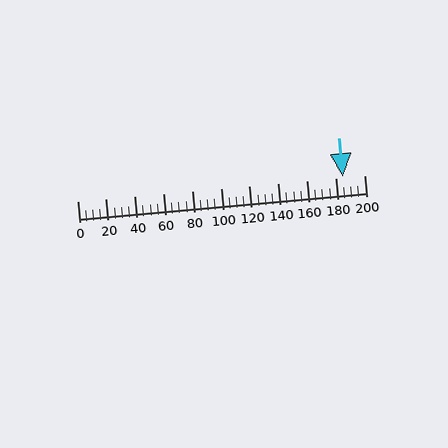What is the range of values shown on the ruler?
The ruler shows values from 0 to 200.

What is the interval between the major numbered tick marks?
The major tick marks are spaced 20 units apart.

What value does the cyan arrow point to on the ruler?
The cyan arrow points to approximately 185.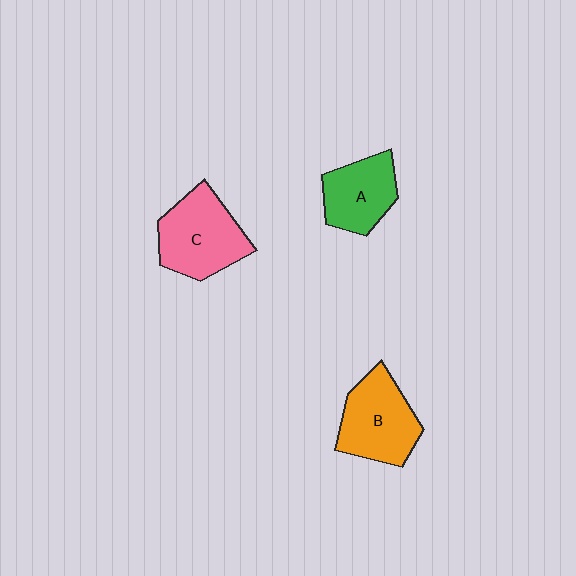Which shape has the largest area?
Shape C (pink).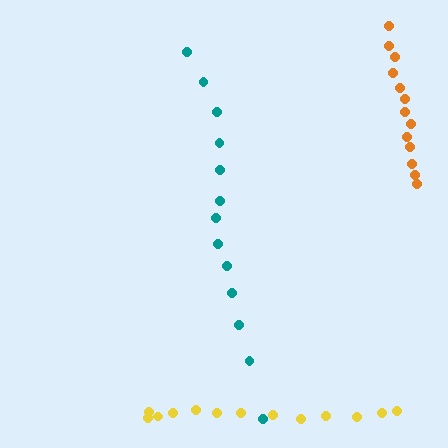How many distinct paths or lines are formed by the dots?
There are 3 distinct paths.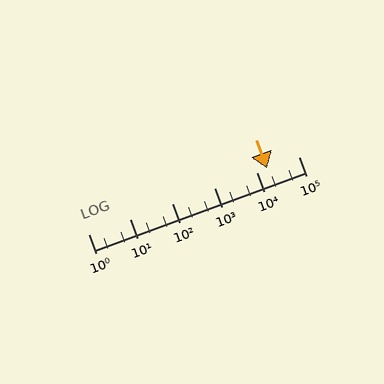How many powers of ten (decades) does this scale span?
The scale spans 5 decades, from 1 to 100000.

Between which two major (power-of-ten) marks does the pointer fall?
The pointer is between 10000 and 100000.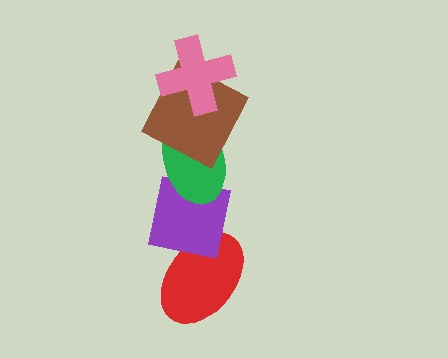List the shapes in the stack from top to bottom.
From top to bottom: the pink cross, the brown square, the green ellipse, the purple square, the red ellipse.